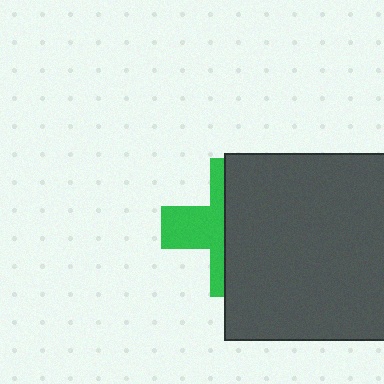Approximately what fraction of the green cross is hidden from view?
Roughly 60% of the green cross is hidden behind the dark gray rectangle.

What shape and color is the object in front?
The object in front is a dark gray rectangle.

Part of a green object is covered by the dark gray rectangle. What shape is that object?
It is a cross.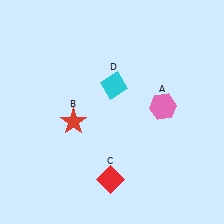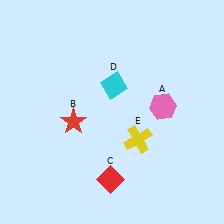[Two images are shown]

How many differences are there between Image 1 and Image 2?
There is 1 difference between the two images.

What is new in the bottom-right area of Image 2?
A yellow cross (E) was added in the bottom-right area of Image 2.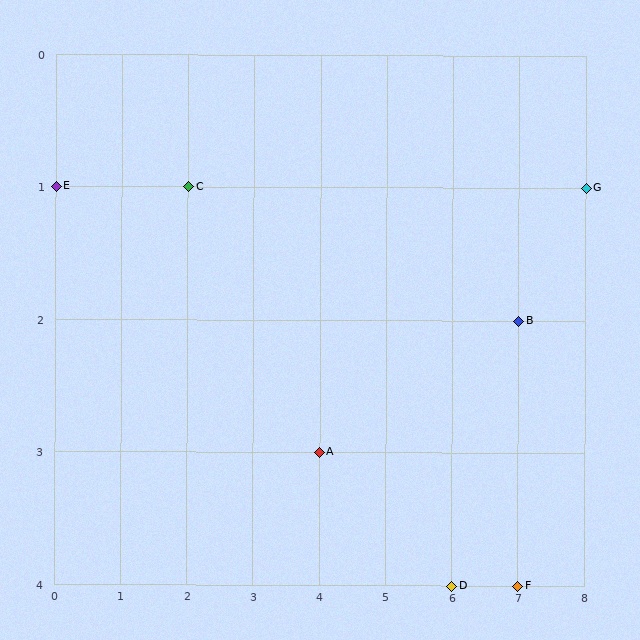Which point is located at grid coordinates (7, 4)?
Point F is at (7, 4).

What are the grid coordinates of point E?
Point E is at grid coordinates (0, 1).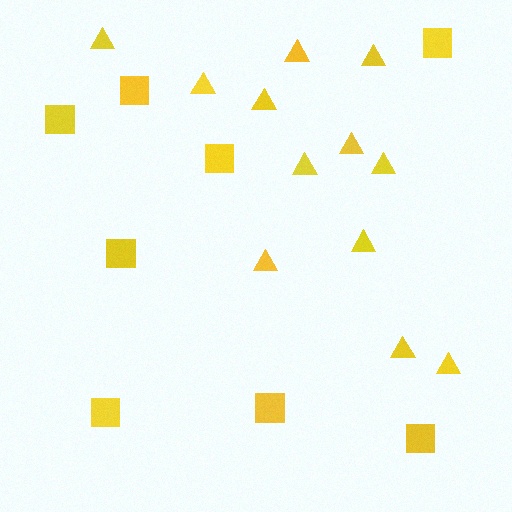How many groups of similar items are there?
There are 2 groups: one group of squares (8) and one group of triangles (12).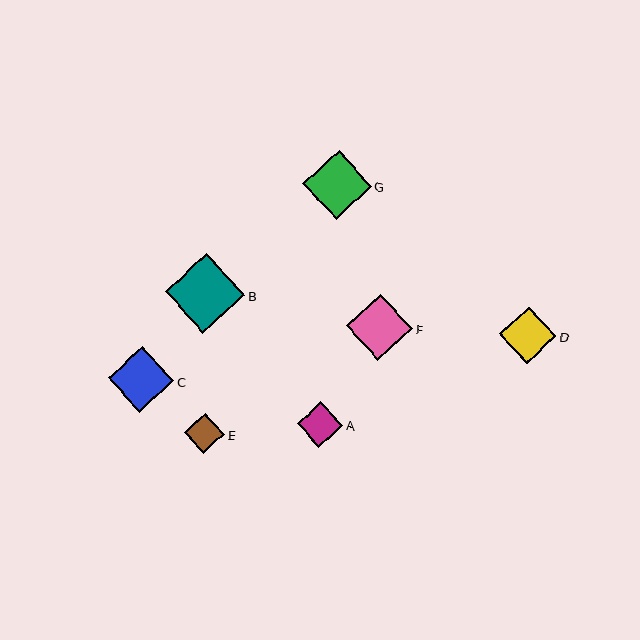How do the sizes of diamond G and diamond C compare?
Diamond G and diamond C are approximately the same size.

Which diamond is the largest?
Diamond B is the largest with a size of approximately 79 pixels.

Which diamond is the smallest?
Diamond E is the smallest with a size of approximately 40 pixels.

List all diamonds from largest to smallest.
From largest to smallest: B, G, F, C, D, A, E.